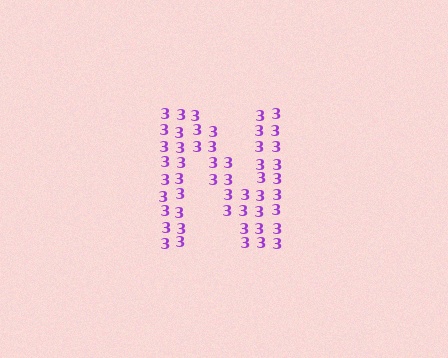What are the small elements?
The small elements are digit 3's.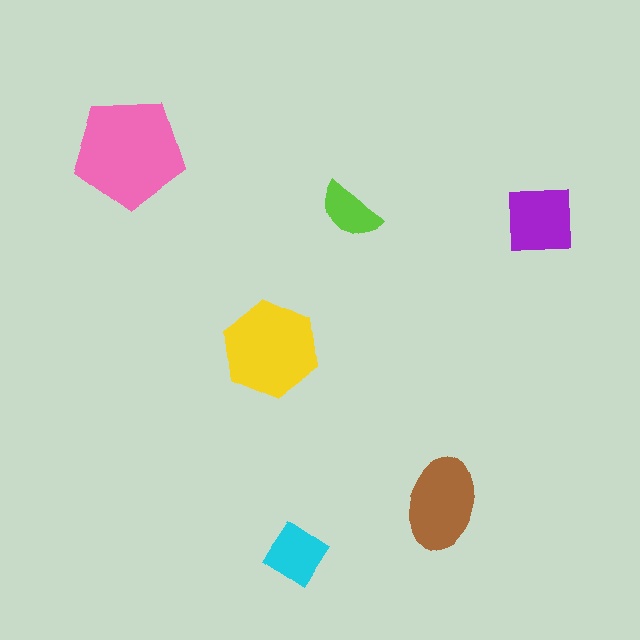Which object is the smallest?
The lime semicircle.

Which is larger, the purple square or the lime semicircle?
The purple square.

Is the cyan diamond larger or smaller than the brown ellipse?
Smaller.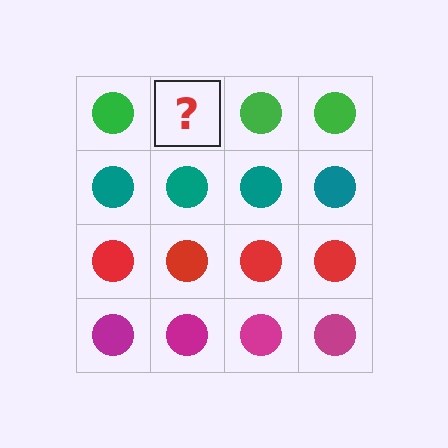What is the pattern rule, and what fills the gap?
The rule is that each row has a consistent color. The gap should be filled with a green circle.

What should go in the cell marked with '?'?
The missing cell should contain a green circle.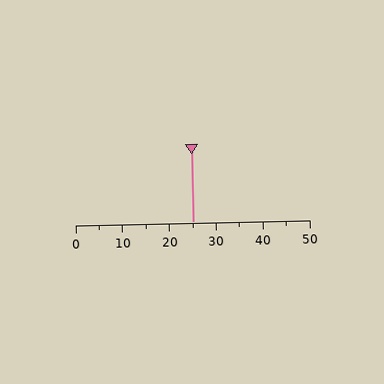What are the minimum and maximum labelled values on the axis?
The axis runs from 0 to 50.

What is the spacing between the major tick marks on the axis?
The major ticks are spaced 10 apart.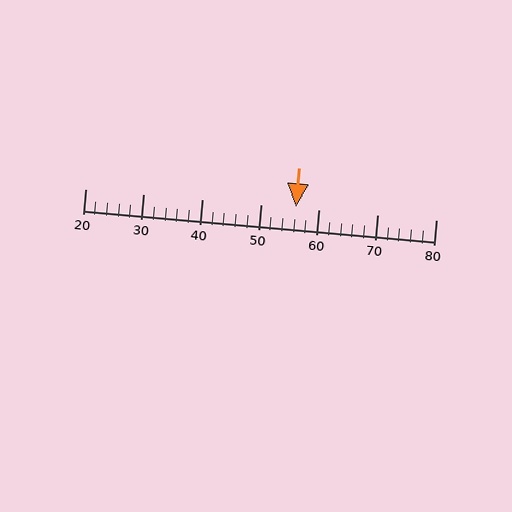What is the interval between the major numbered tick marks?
The major tick marks are spaced 10 units apart.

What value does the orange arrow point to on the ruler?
The orange arrow points to approximately 56.